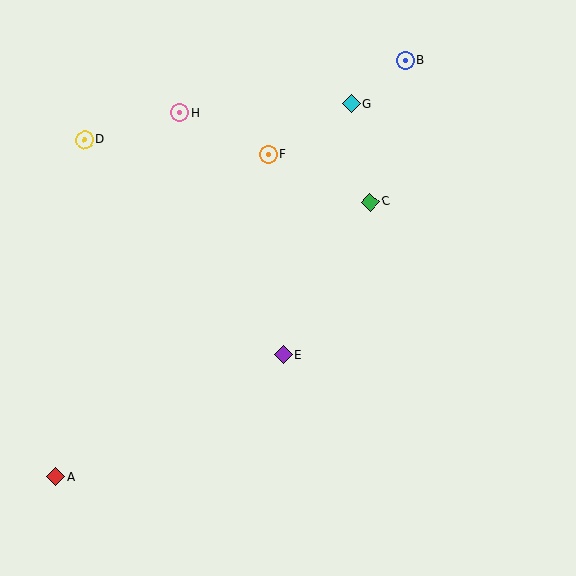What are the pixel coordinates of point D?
Point D is at (84, 140).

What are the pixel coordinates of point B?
Point B is at (405, 60).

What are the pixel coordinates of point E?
Point E is at (284, 355).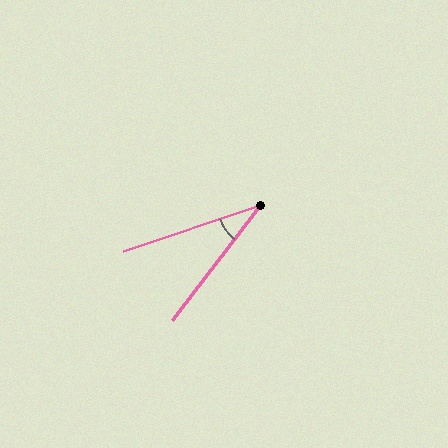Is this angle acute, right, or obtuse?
It is acute.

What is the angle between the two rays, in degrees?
Approximately 34 degrees.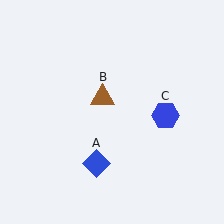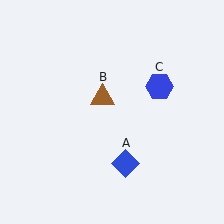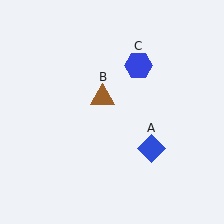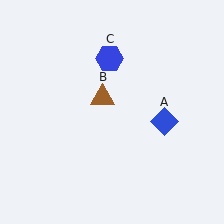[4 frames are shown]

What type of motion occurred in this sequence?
The blue diamond (object A), blue hexagon (object C) rotated counterclockwise around the center of the scene.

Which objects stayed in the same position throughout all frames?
Brown triangle (object B) remained stationary.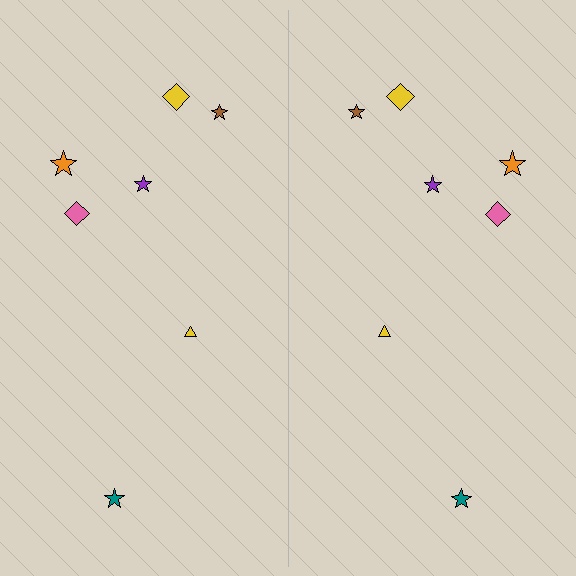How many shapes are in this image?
There are 14 shapes in this image.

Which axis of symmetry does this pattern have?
The pattern has a vertical axis of symmetry running through the center of the image.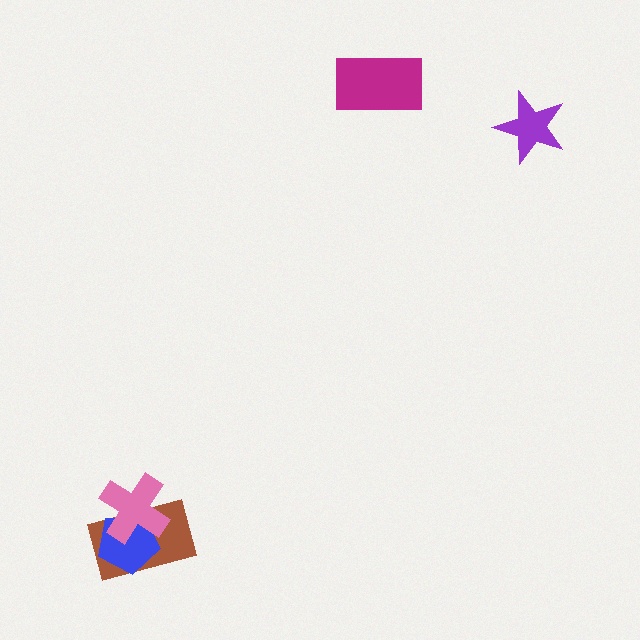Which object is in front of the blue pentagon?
The pink cross is in front of the blue pentagon.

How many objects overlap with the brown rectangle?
2 objects overlap with the brown rectangle.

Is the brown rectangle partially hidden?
Yes, it is partially covered by another shape.